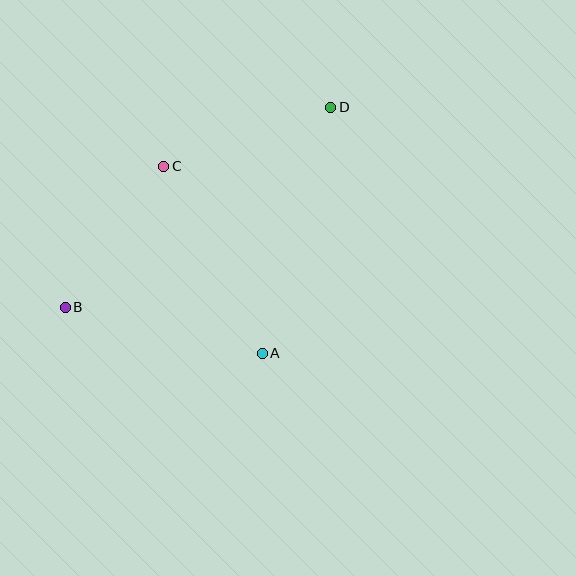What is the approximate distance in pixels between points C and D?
The distance between C and D is approximately 177 pixels.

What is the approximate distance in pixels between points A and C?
The distance between A and C is approximately 211 pixels.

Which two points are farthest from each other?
Points B and D are farthest from each other.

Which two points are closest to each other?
Points B and C are closest to each other.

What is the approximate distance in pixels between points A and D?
The distance between A and D is approximately 255 pixels.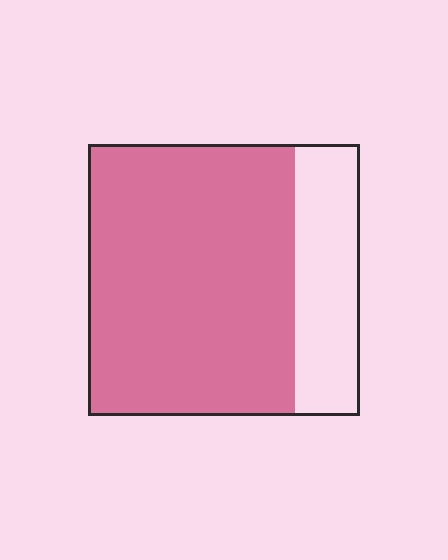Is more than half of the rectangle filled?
Yes.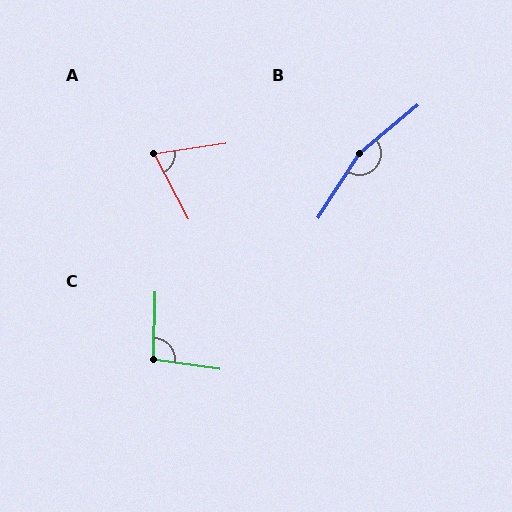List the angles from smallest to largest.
A (70°), C (97°), B (163°).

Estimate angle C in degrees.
Approximately 97 degrees.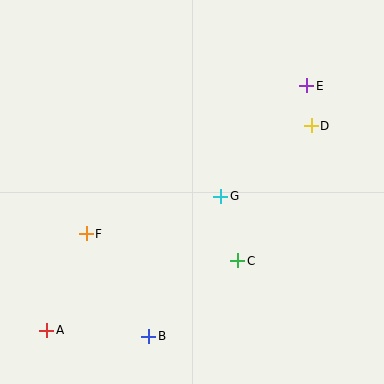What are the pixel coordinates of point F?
Point F is at (86, 234).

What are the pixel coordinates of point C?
Point C is at (238, 261).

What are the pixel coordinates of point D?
Point D is at (311, 126).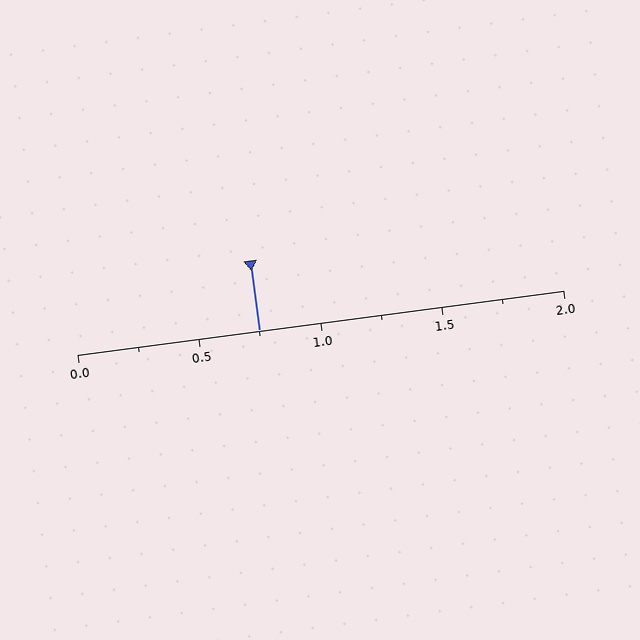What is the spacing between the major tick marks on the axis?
The major ticks are spaced 0.5 apart.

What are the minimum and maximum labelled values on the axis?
The axis runs from 0.0 to 2.0.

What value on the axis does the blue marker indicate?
The marker indicates approximately 0.75.